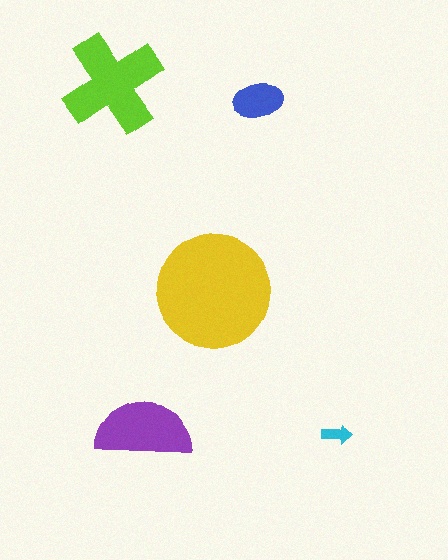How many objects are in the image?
There are 5 objects in the image.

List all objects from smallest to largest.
The cyan arrow, the blue ellipse, the purple semicircle, the lime cross, the yellow circle.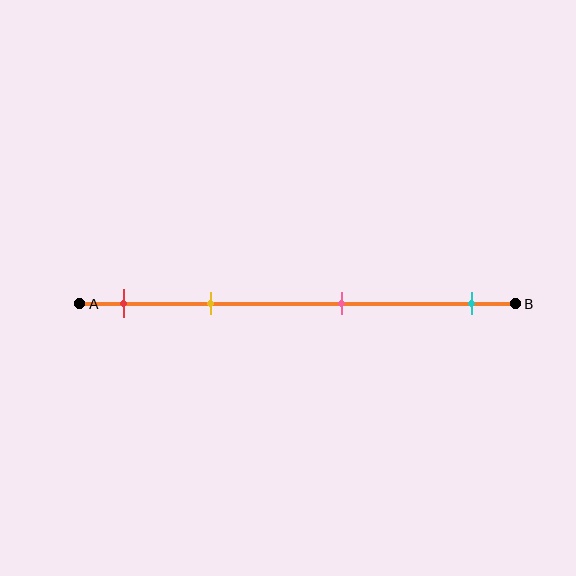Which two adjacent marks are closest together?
The red and yellow marks are the closest adjacent pair.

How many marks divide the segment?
There are 4 marks dividing the segment.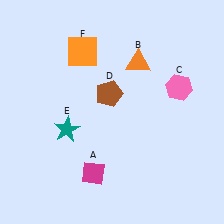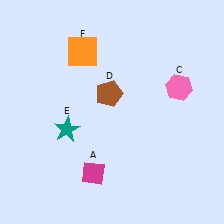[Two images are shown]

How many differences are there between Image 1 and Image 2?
There is 1 difference between the two images.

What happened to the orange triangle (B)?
The orange triangle (B) was removed in Image 2. It was in the top-right area of Image 1.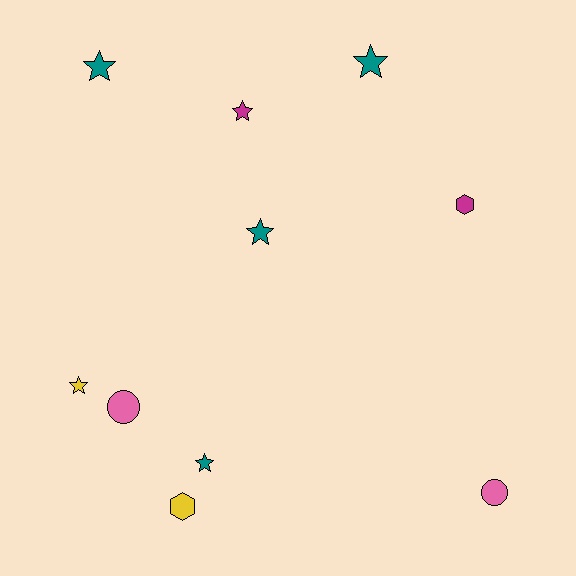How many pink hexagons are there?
There are no pink hexagons.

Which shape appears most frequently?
Star, with 6 objects.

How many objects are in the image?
There are 10 objects.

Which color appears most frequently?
Teal, with 4 objects.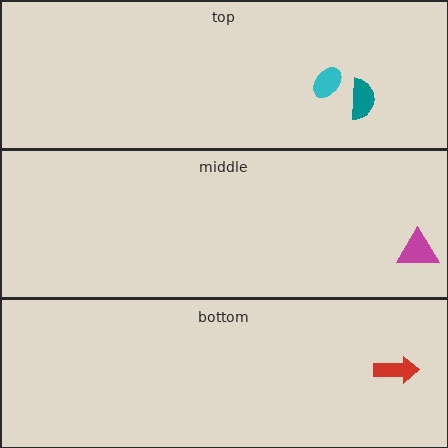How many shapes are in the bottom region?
1.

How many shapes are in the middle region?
1.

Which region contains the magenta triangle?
The middle region.